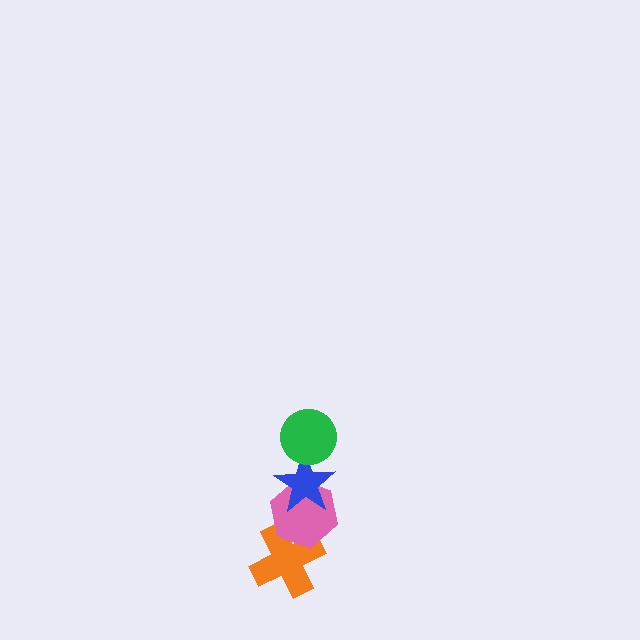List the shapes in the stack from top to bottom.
From top to bottom: the green circle, the blue star, the pink hexagon, the orange cross.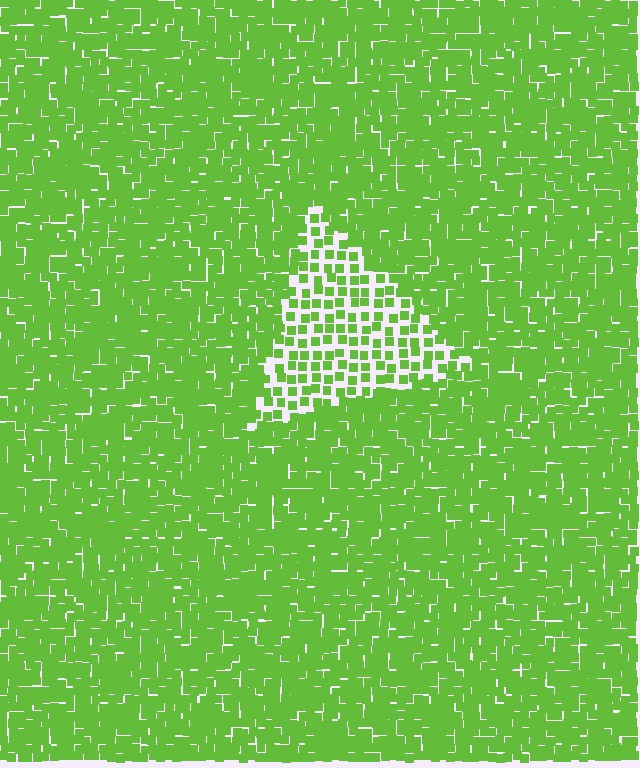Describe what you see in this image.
The image contains small lime elements arranged at two different densities. A triangle-shaped region is visible where the elements are less densely packed than the surrounding area.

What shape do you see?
I see a triangle.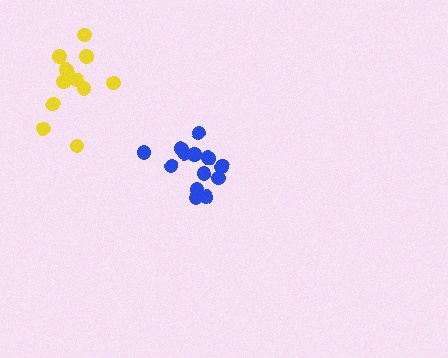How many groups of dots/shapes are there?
There are 2 groups.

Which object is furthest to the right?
The blue cluster is rightmost.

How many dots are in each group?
Group 1: 13 dots, Group 2: 12 dots (25 total).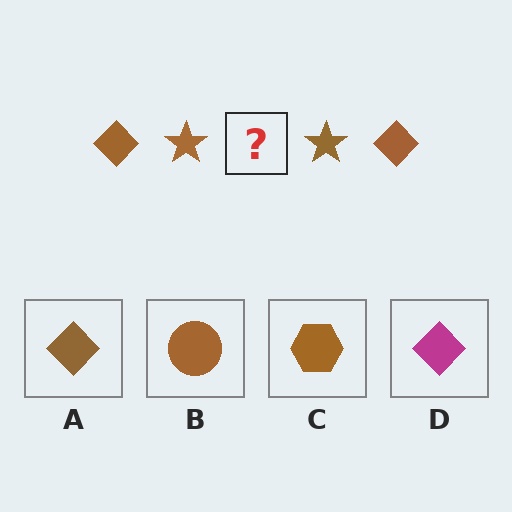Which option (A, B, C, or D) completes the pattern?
A.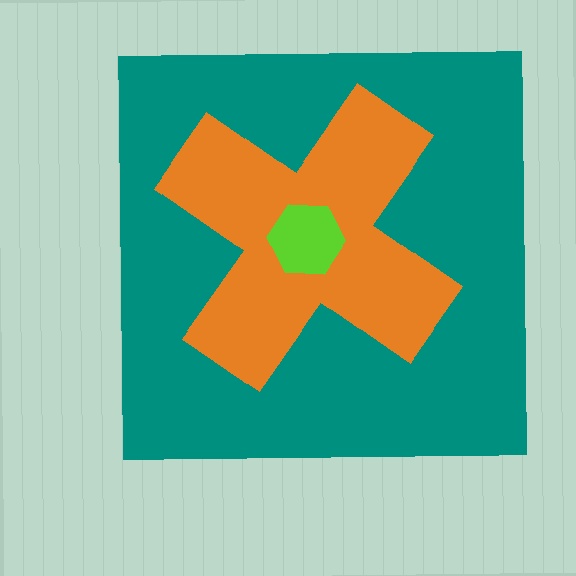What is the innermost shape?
The lime hexagon.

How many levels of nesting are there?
3.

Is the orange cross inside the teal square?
Yes.